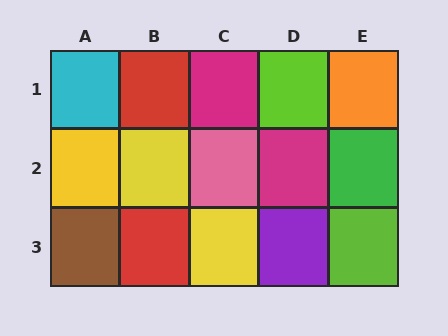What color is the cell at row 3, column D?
Purple.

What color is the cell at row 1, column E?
Orange.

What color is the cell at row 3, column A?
Brown.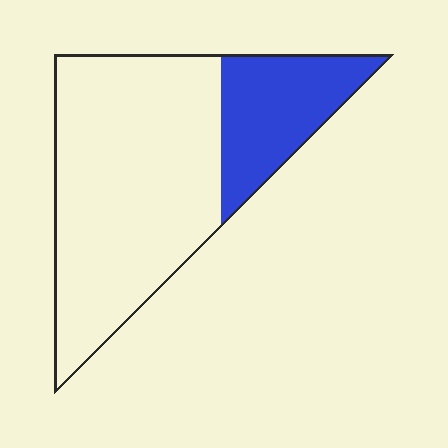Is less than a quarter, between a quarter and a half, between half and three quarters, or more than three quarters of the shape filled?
Between a quarter and a half.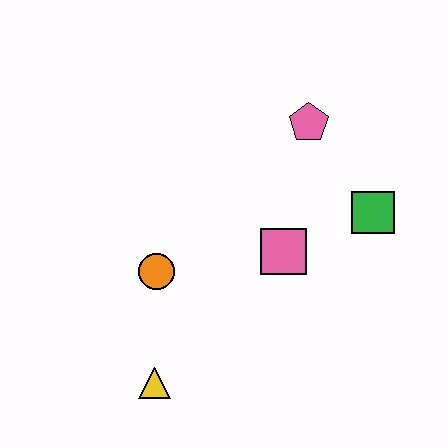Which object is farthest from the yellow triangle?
The pink pentagon is farthest from the yellow triangle.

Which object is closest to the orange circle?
The yellow triangle is closest to the orange circle.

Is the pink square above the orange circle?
Yes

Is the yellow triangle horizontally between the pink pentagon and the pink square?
No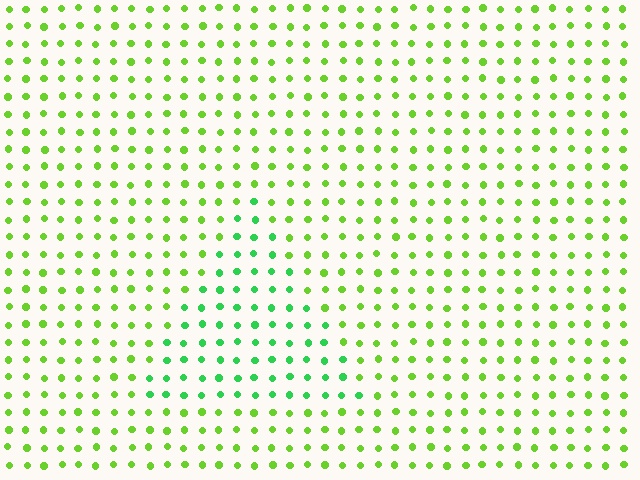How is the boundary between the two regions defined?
The boundary is defined purely by a slight shift in hue (about 35 degrees). Spacing, size, and orientation are identical on both sides.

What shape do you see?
I see a triangle.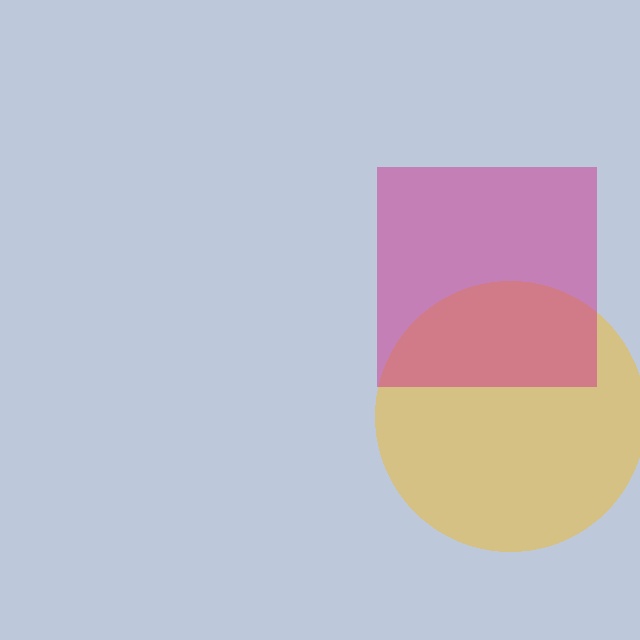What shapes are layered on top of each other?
The layered shapes are: a yellow circle, a magenta square.